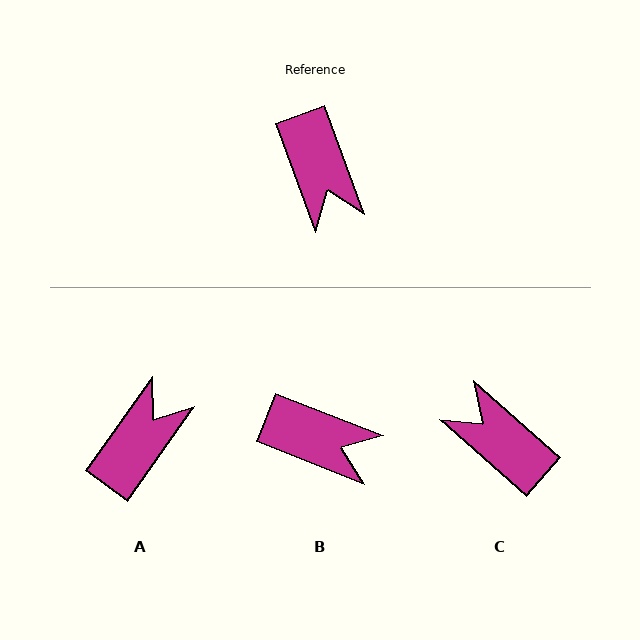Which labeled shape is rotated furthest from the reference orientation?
C, about 152 degrees away.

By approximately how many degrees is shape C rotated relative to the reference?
Approximately 152 degrees clockwise.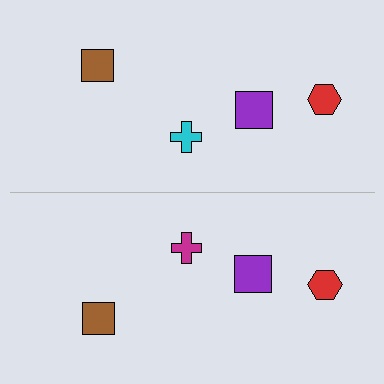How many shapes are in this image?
There are 8 shapes in this image.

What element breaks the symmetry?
The magenta cross on the bottom side breaks the symmetry — its mirror counterpart is cyan.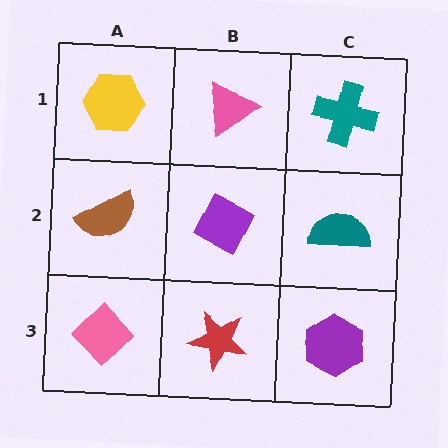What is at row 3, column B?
A red star.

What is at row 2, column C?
A teal semicircle.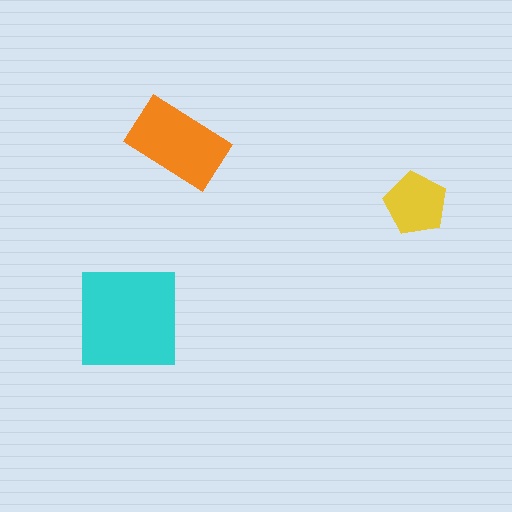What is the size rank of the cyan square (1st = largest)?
1st.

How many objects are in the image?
There are 3 objects in the image.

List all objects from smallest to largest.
The yellow pentagon, the orange rectangle, the cyan square.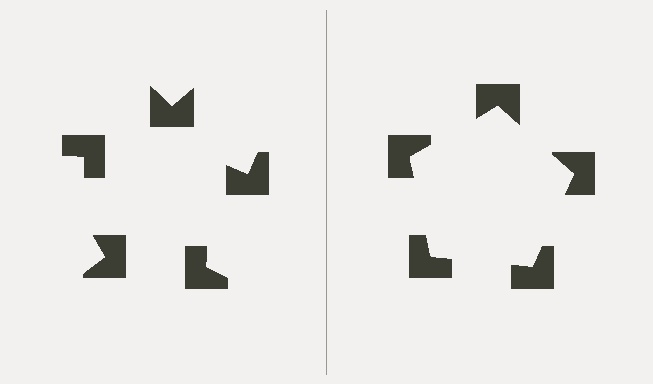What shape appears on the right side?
An illusory pentagon.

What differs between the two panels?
The notched squares are positioned identically on both sides; only the wedge orientations differ. On the right they align to a pentagon; on the left they are misaligned.